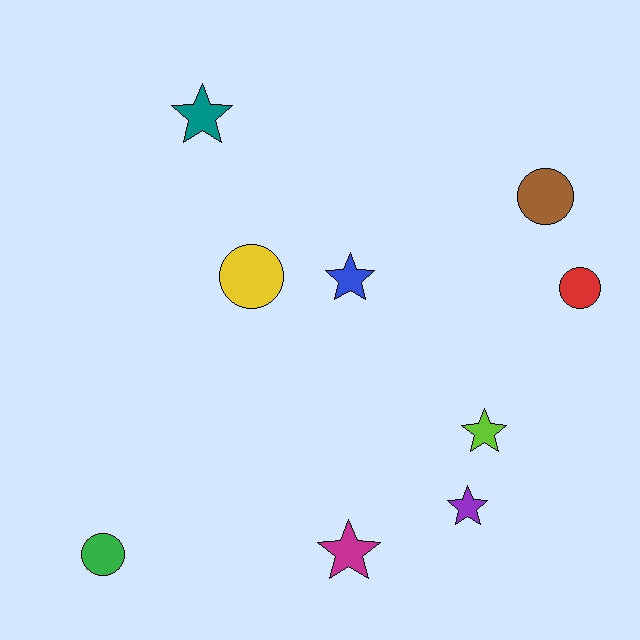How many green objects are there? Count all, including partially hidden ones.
There is 1 green object.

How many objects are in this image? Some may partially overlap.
There are 9 objects.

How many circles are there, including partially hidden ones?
There are 4 circles.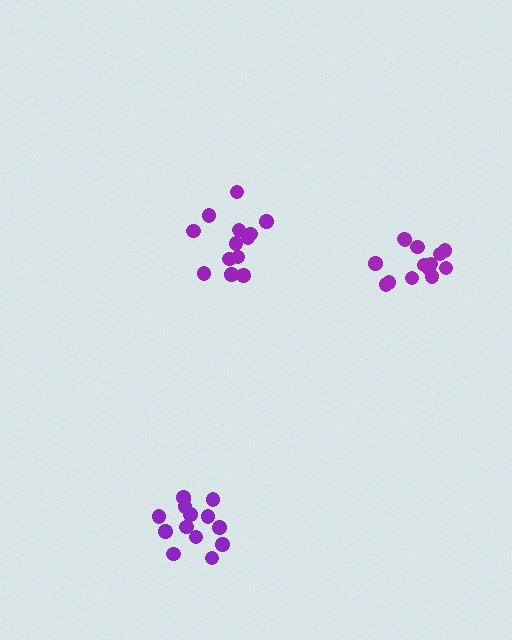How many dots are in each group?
Group 1: 13 dots, Group 2: 14 dots, Group 3: 14 dots (41 total).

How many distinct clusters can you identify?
There are 3 distinct clusters.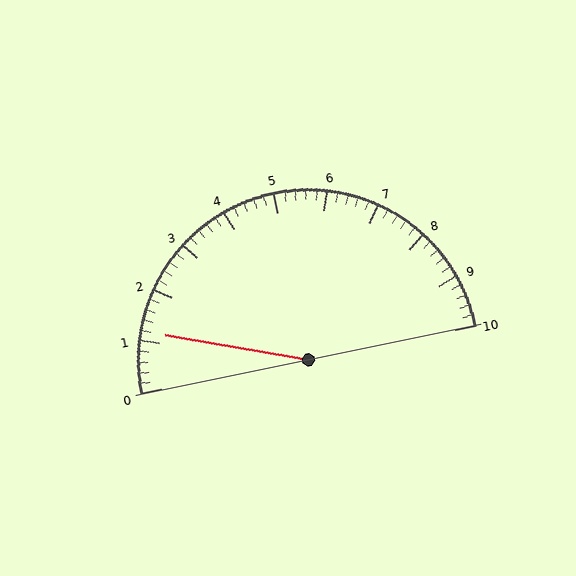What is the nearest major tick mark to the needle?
The nearest major tick mark is 1.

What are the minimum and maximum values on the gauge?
The gauge ranges from 0 to 10.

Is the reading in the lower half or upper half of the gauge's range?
The reading is in the lower half of the range (0 to 10).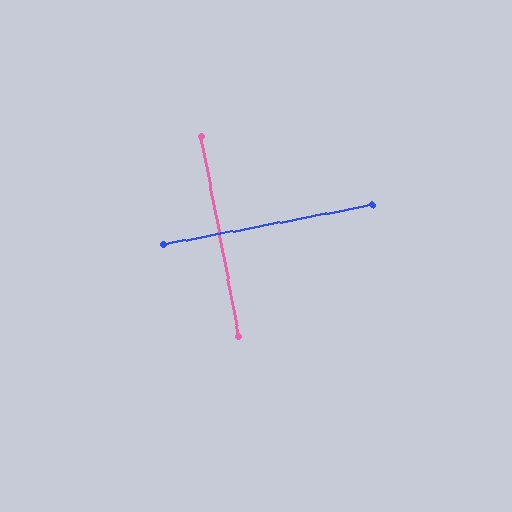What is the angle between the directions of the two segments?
Approximately 90 degrees.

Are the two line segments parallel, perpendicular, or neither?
Perpendicular — they meet at approximately 90°.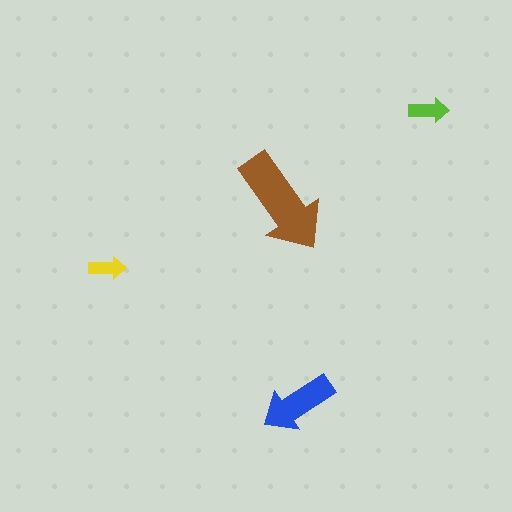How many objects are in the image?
There are 4 objects in the image.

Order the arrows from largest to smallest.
the brown one, the blue one, the lime one, the yellow one.